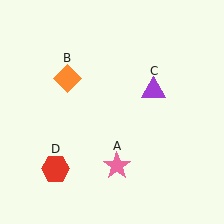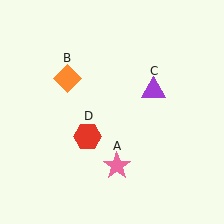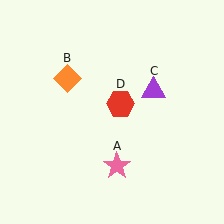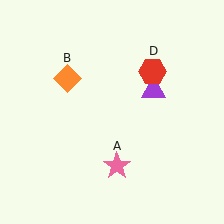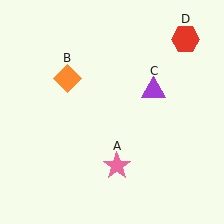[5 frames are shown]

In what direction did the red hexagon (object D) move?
The red hexagon (object D) moved up and to the right.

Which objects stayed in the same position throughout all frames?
Pink star (object A) and orange diamond (object B) and purple triangle (object C) remained stationary.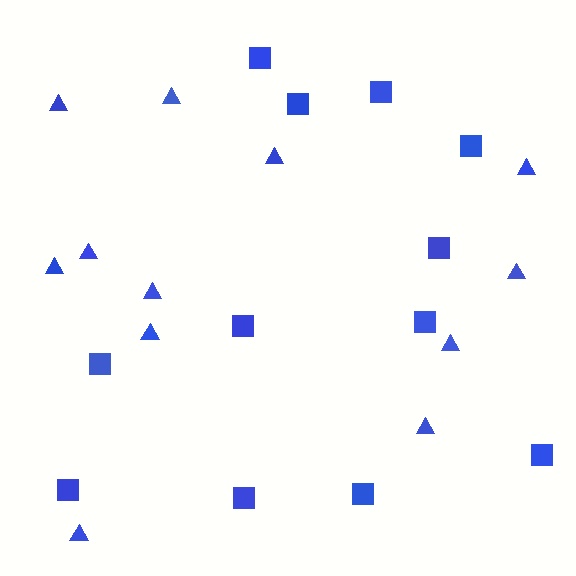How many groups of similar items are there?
There are 2 groups: one group of triangles (12) and one group of squares (12).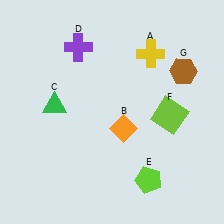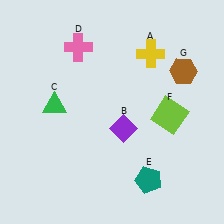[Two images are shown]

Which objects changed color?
B changed from orange to purple. D changed from purple to pink. E changed from lime to teal.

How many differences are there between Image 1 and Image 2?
There are 3 differences between the two images.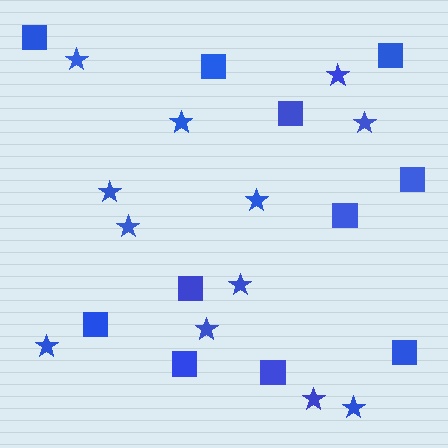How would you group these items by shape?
There are 2 groups: one group of stars (12) and one group of squares (11).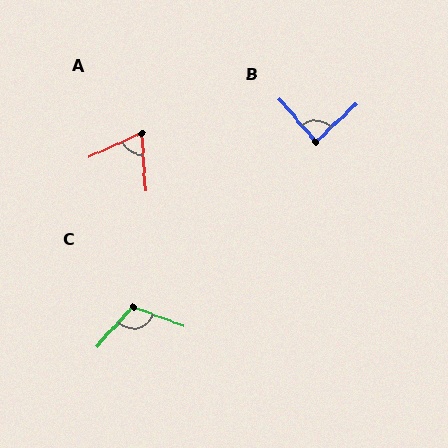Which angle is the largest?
C, at approximately 112 degrees.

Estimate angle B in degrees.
Approximately 88 degrees.